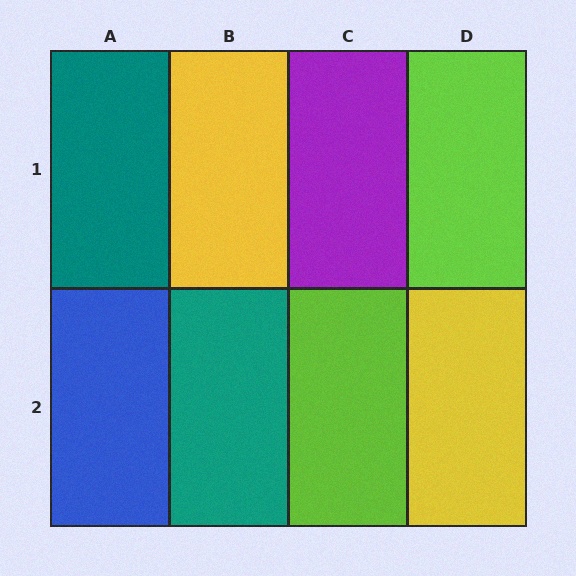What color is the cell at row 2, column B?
Teal.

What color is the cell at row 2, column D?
Yellow.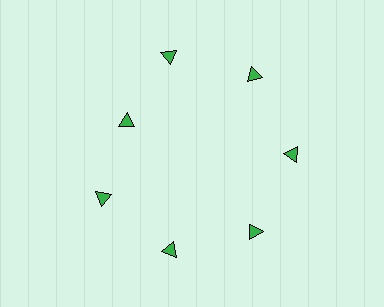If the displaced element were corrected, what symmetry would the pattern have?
It would have 7-fold rotational symmetry — the pattern would map onto itself every 51 degrees.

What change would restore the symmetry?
The symmetry would be restored by moving it outward, back onto the ring so that all 7 triangles sit at equal angles and equal distance from the center.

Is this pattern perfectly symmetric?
No. The 7 green triangles are arranged in a ring, but one element near the 10 o'clock position is pulled inward toward the center, breaking the 7-fold rotational symmetry.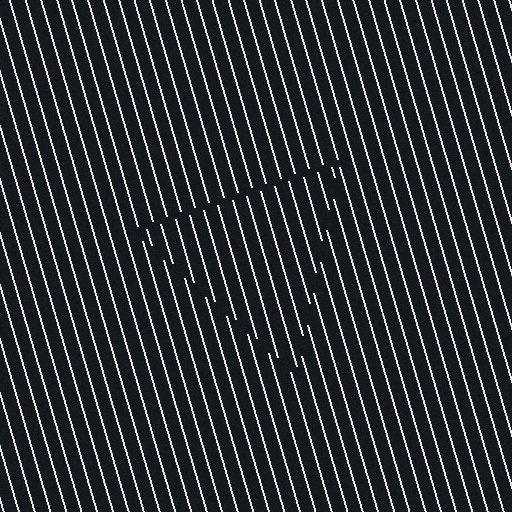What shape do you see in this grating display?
An illusory triangle. The interior of the shape contains the same grating, shifted by half a period — the contour is defined by the phase discontinuity where line-ends from the inner and outer gratings abut.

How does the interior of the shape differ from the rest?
The interior of the shape contains the same grating, shifted by half a period — the contour is defined by the phase discontinuity where line-ends from the inner and outer gratings abut.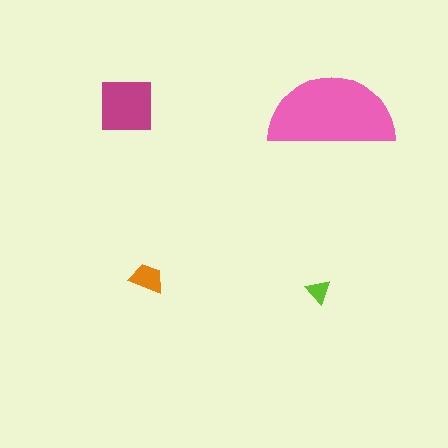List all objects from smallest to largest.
The lime triangle, the orange trapezoid, the magenta square, the pink semicircle.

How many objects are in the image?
There are 4 objects in the image.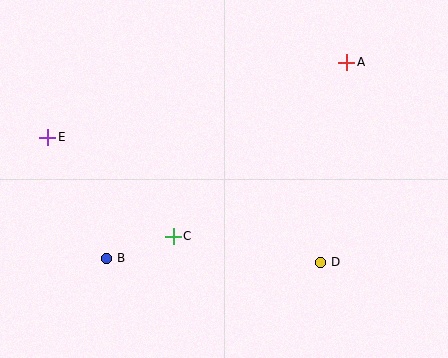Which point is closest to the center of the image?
Point C at (173, 236) is closest to the center.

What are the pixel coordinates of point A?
Point A is at (347, 62).